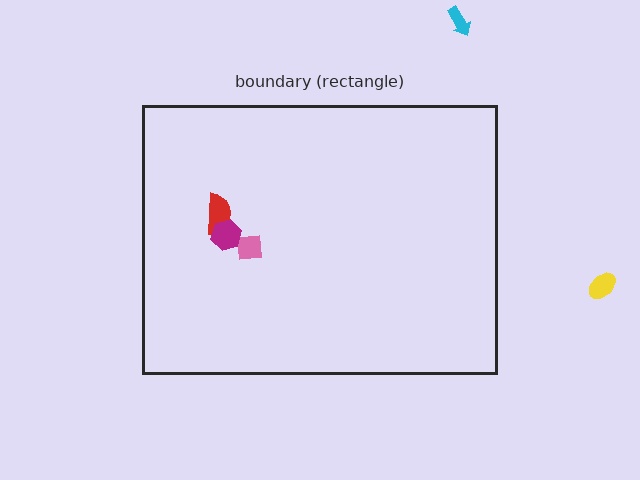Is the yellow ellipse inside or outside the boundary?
Outside.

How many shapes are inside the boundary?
3 inside, 2 outside.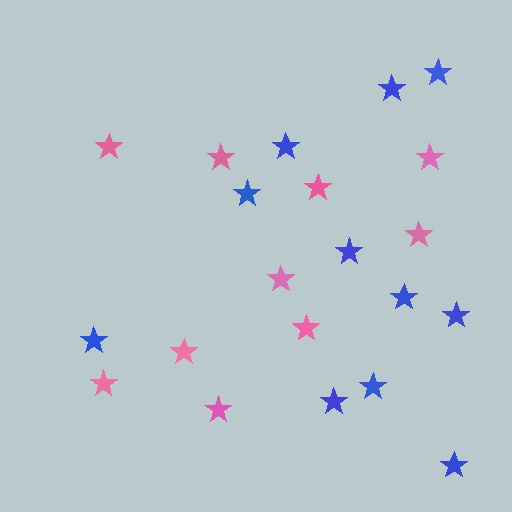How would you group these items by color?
There are 2 groups: one group of pink stars (10) and one group of blue stars (11).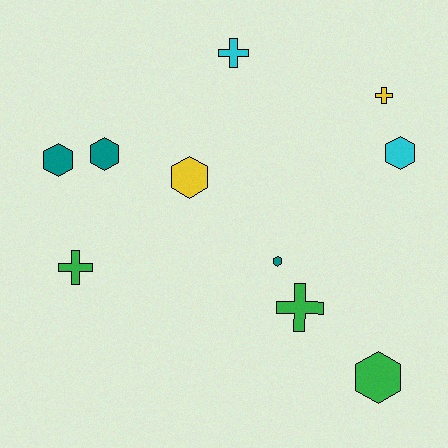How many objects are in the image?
There are 10 objects.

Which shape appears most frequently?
Hexagon, with 6 objects.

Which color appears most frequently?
Teal, with 3 objects.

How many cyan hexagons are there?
There is 1 cyan hexagon.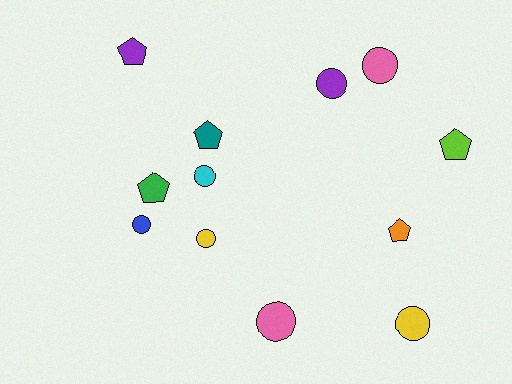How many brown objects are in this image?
There are no brown objects.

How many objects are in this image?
There are 12 objects.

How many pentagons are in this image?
There are 5 pentagons.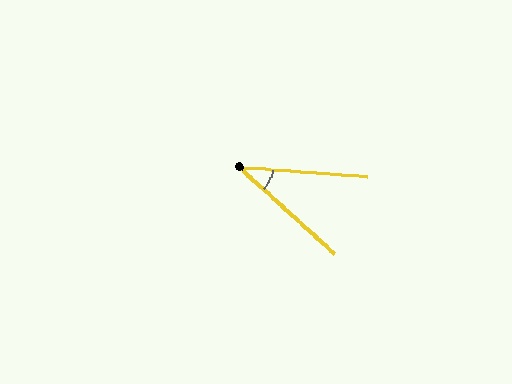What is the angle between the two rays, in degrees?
Approximately 38 degrees.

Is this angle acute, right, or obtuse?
It is acute.